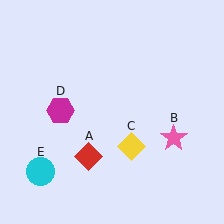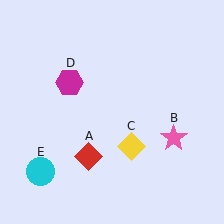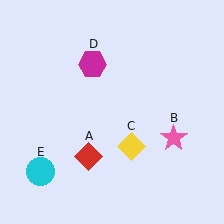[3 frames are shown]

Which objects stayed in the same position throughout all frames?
Red diamond (object A) and pink star (object B) and yellow diamond (object C) and cyan circle (object E) remained stationary.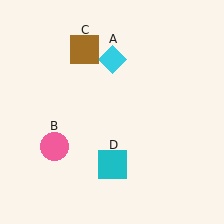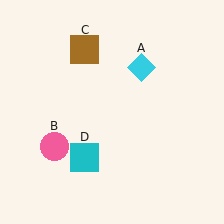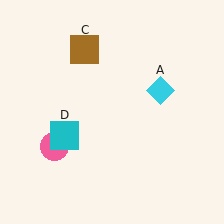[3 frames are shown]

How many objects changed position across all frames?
2 objects changed position: cyan diamond (object A), cyan square (object D).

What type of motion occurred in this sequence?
The cyan diamond (object A), cyan square (object D) rotated clockwise around the center of the scene.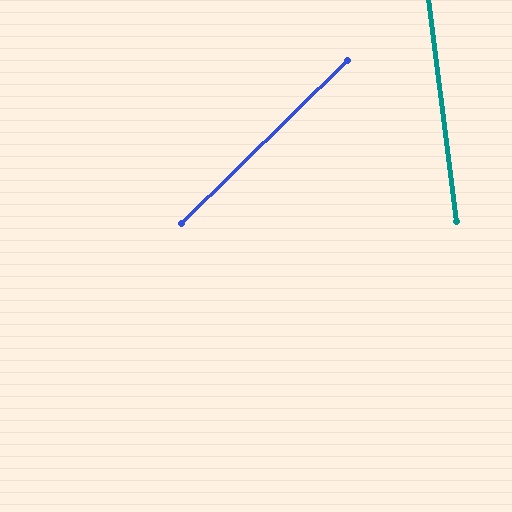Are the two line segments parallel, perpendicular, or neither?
Neither parallel nor perpendicular — they differ by about 53°.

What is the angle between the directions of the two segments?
Approximately 53 degrees.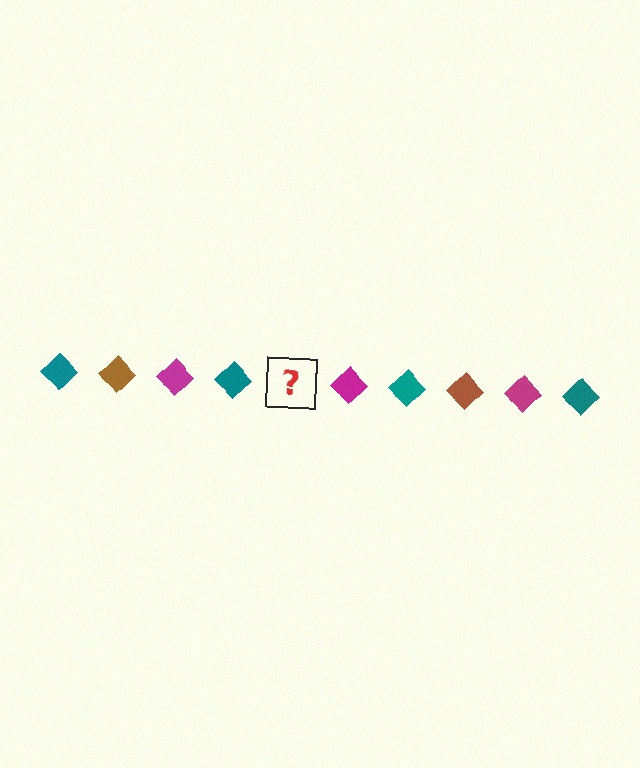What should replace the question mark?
The question mark should be replaced with a brown diamond.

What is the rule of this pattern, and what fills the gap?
The rule is that the pattern cycles through teal, brown, magenta diamonds. The gap should be filled with a brown diamond.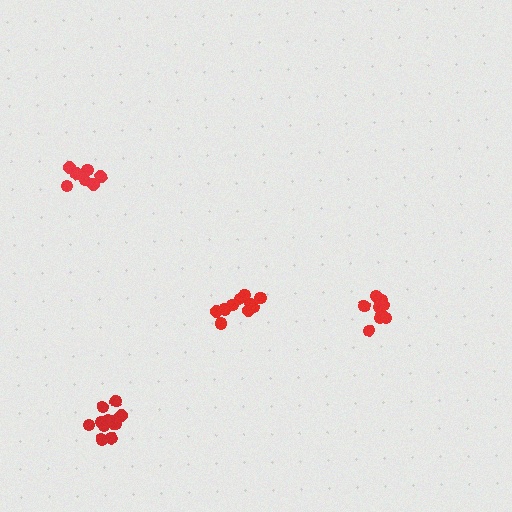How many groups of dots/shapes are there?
There are 4 groups.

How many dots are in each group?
Group 1: 11 dots, Group 2: 11 dots, Group 3: 7 dots, Group 4: 10 dots (39 total).